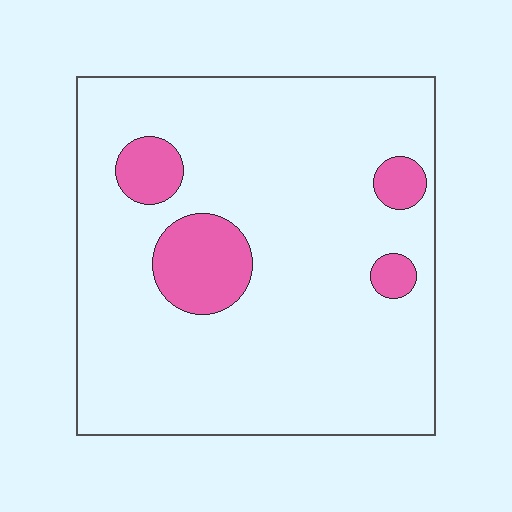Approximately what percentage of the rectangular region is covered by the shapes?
Approximately 10%.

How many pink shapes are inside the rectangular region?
4.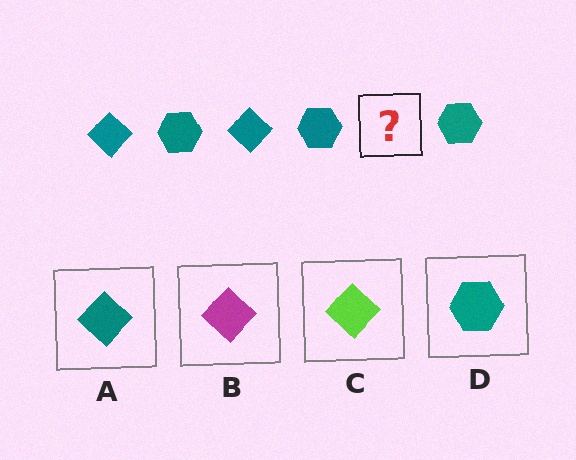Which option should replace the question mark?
Option A.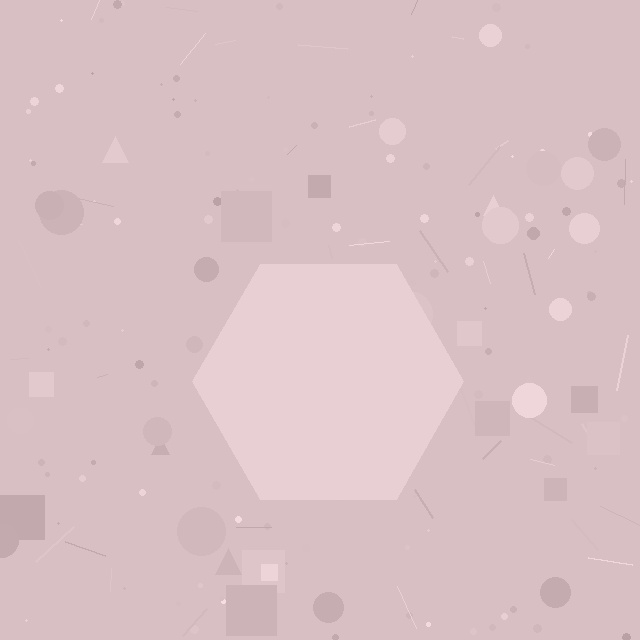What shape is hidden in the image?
A hexagon is hidden in the image.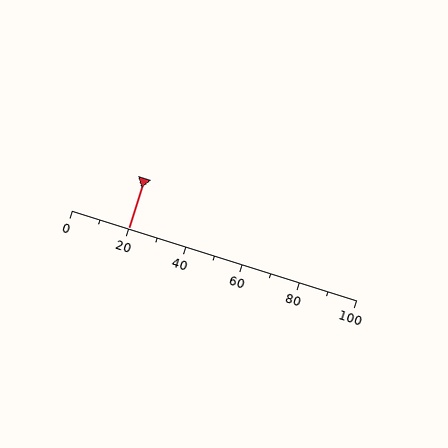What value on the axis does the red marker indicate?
The marker indicates approximately 20.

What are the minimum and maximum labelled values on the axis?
The axis runs from 0 to 100.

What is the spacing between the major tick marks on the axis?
The major ticks are spaced 20 apart.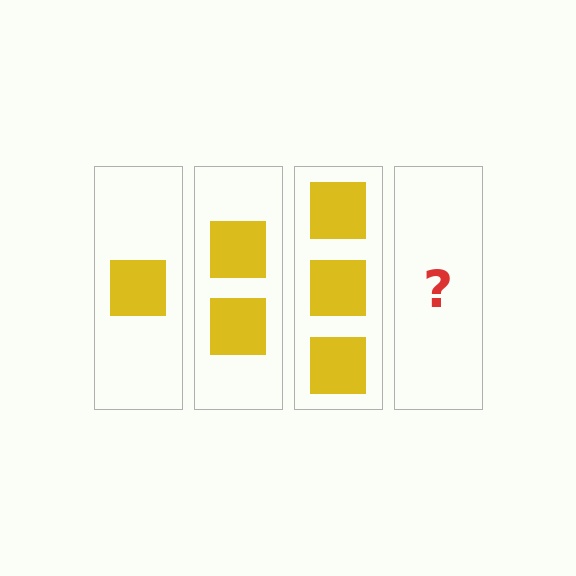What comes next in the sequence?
The next element should be 4 squares.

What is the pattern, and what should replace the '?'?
The pattern is that each step adds one more square. The '?' should be 4 squares.